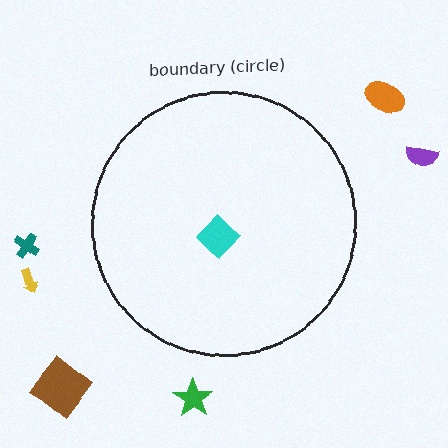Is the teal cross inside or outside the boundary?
Outside.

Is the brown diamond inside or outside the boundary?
Outside.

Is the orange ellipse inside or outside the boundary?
Outside.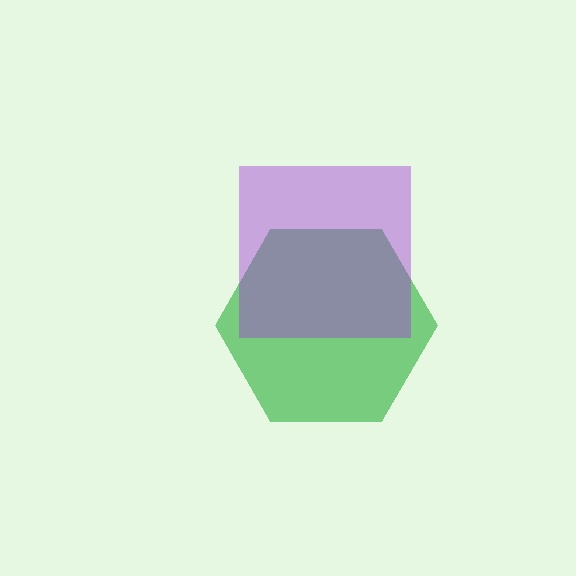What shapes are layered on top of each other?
The layered shapes are: a green hexagon, a purple square.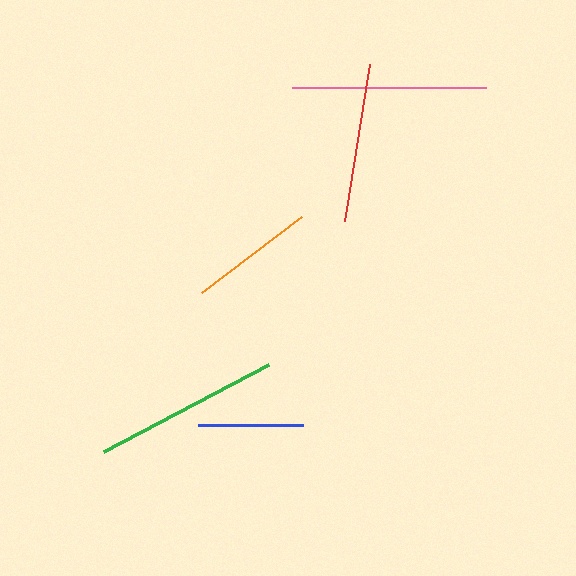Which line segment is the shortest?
The blue line is the shortest at approximately 105 pixels.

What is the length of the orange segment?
The orange segment is approximately 126 pixels long.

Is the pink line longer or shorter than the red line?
The pink line is longer than the red line.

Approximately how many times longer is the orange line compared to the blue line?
The orange line is approximately 1.2 times the length of the blue line.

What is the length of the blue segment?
The blue segment is approximately 105 pixels long.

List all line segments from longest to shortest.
From longest to shortest: pink, green, red, orange, blue.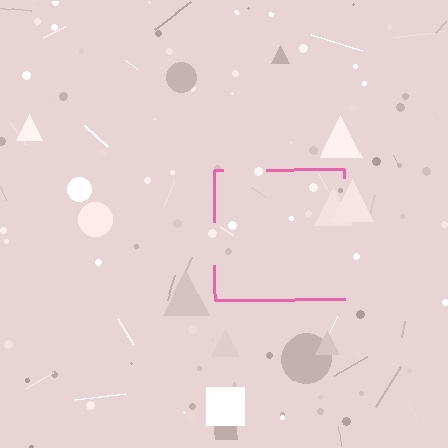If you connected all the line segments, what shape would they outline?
They would outline a square.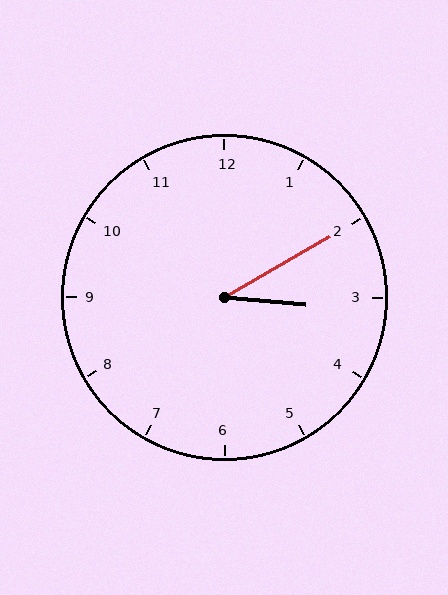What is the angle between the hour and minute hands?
Approximately 35 degrees.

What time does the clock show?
3:10.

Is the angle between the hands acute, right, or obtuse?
It is acute.